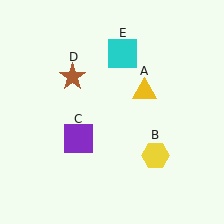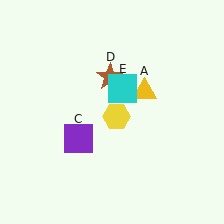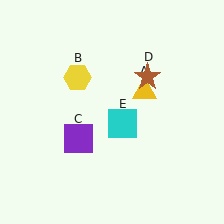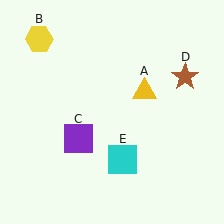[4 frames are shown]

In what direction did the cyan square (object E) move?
The cyan square (object E) moved down.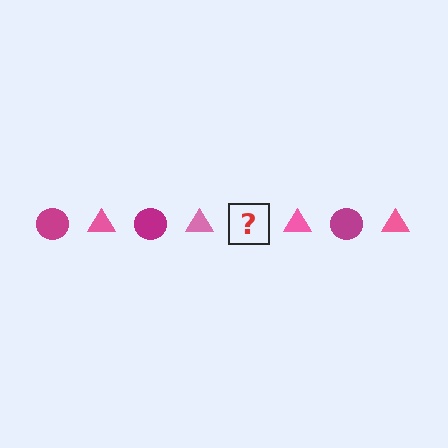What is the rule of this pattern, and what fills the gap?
The rule is that the pattern alternates between magenta circle and pink triangle. The gap should be filled with a magenta circle.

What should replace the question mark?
The question mark should be replaced with a magenta circle.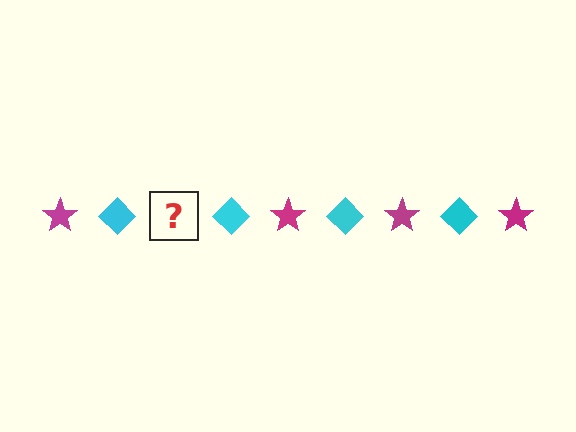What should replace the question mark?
The question mark should be replaced with a magenta star.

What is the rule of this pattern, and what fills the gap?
The rule is that the pattern alternates between magenta star and cyan diamond. The gap should be filled with a magenta star.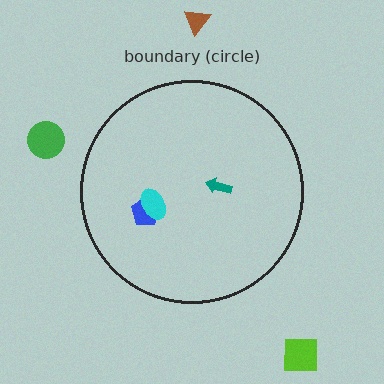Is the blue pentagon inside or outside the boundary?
Inside.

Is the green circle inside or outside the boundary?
Outside.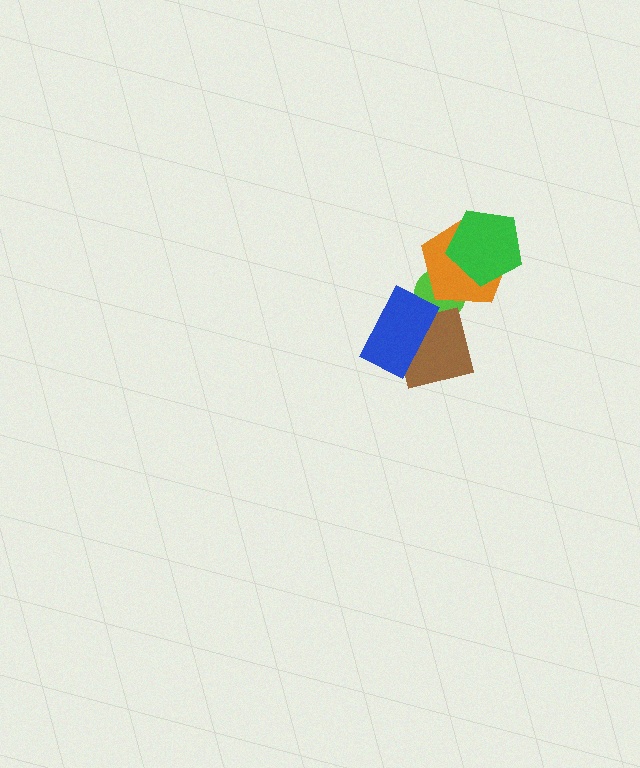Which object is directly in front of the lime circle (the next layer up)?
The brown square is directly in front of the lime circle.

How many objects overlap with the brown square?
2 objects overlap with the brown square.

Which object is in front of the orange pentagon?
The green pentagon is in front of the orange pentagon.